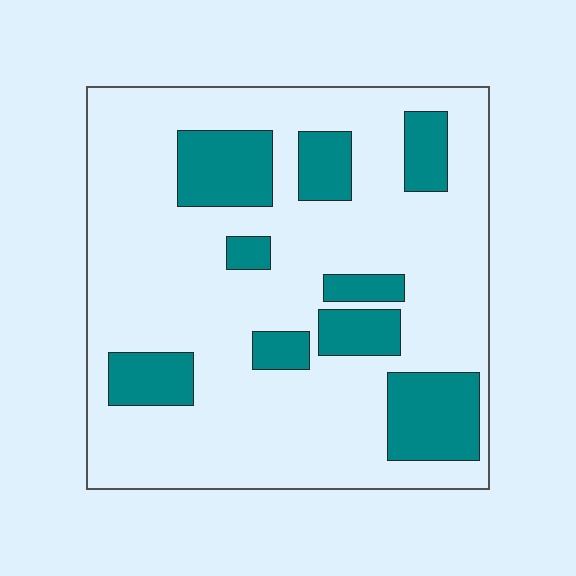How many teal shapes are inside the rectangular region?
9.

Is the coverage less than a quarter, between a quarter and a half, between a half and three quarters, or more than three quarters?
Less than a quarter.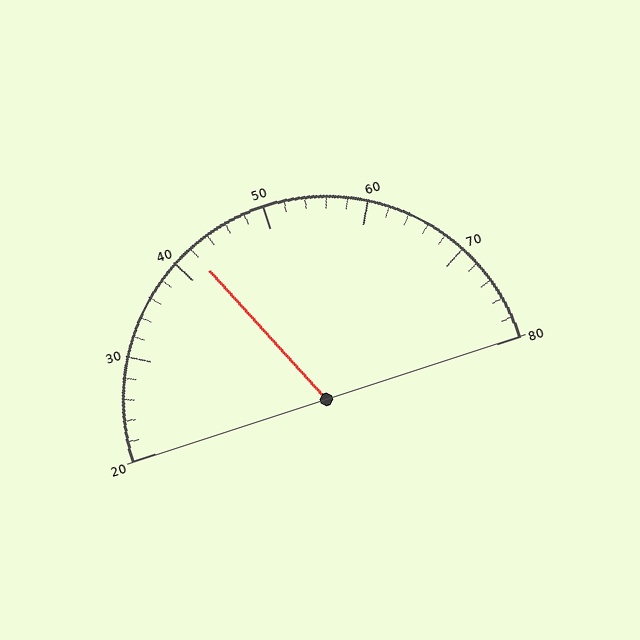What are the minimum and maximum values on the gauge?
The gauge ranges from 20 to 80.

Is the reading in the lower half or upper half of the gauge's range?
The reading is in the lower half of the range (20 to 80).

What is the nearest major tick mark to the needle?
The nearest major tick mark is 40.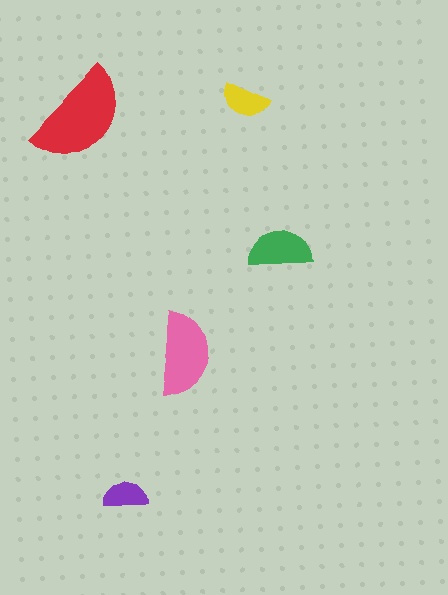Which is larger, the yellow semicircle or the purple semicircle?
The yellow one.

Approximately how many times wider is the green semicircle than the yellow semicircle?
About 1.5 times wider.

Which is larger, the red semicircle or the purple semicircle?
The red one.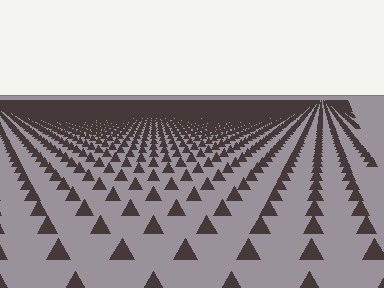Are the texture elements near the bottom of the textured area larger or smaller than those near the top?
Larger. Near the bottom, elements are closer to the viewer and appear at a bigger on-screen size.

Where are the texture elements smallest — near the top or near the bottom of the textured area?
Near the top.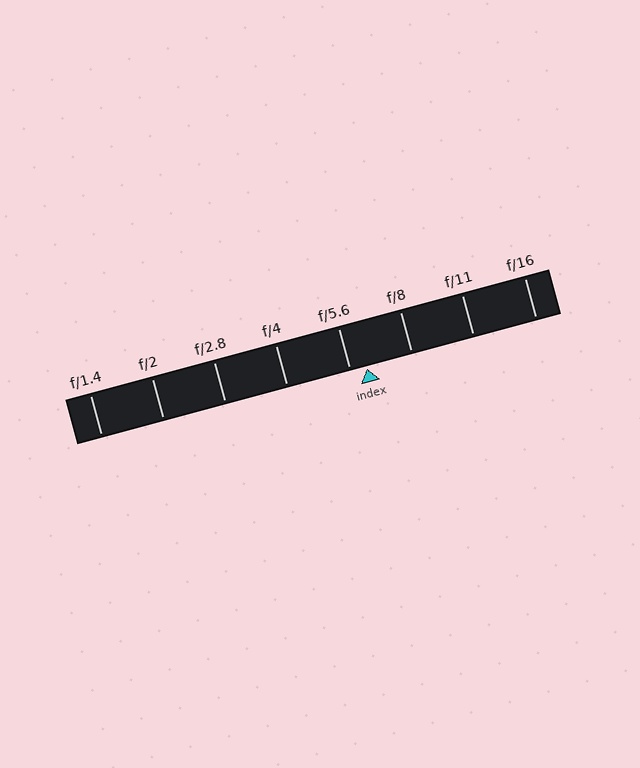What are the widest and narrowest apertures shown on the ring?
The widest aperture shown is f/1.4 and the narrowest is f/16.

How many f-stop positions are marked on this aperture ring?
There are 8 f-stop positions marked.